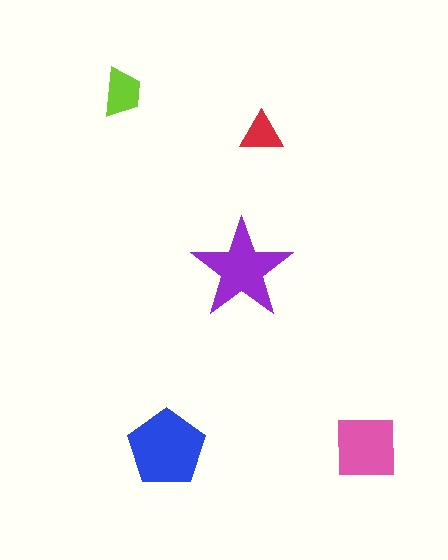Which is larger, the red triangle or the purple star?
The purple star.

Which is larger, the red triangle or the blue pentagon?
The blue pentagon.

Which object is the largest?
The blue pentagon.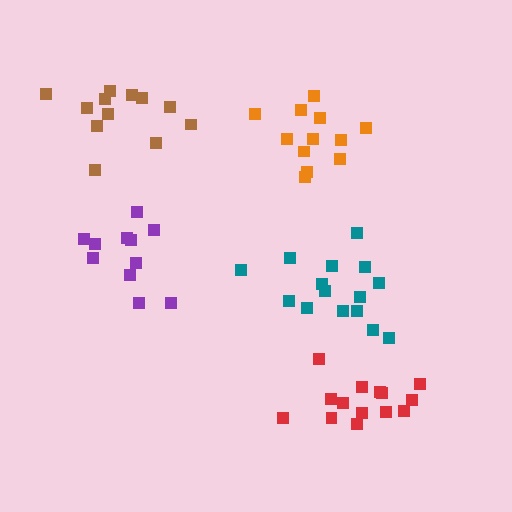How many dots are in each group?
Group 1: 15 dots, Group 2: 11 dots, Group 3: 14 dots, Group 4: 12 dots, Group 5: 12 dots (64 total).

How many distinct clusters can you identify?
There are 5 distinct clusters.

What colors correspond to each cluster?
The clusters are colored: teal, purple, red, orange, brown.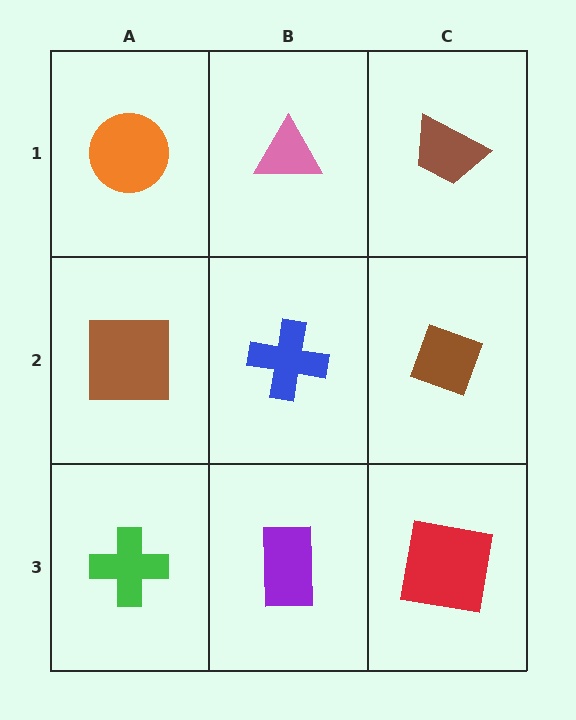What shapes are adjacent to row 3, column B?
A blue cross (row 2, column B), a green cross (row 3, column A), a red square (row 3, column C).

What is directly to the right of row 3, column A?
A purple rectangle.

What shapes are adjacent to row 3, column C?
A brown diamond (row 2, column C), a purple rectangle (row 3, column B).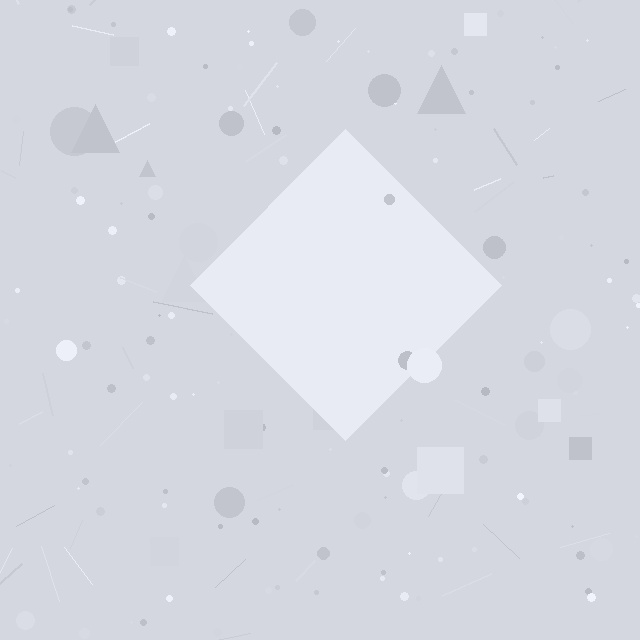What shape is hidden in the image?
A diamond is hidden in the image.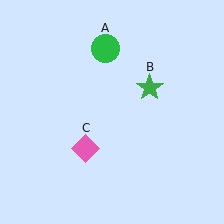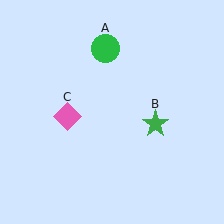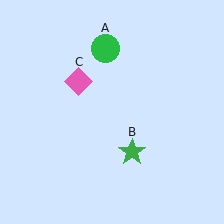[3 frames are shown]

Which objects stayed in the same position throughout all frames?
Green circle (object A) remained stationary.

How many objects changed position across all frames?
2 objects changed position: green star (object B), pink diamond (object C).